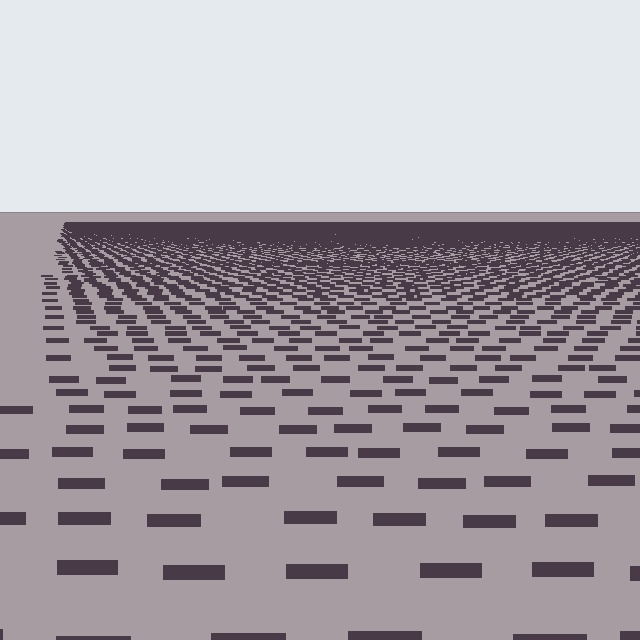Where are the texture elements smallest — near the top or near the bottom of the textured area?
Near the top.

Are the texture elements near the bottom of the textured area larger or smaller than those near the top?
Larger. Near the bottom, elements are closer to the viewer and appear at a bigger on-screen size.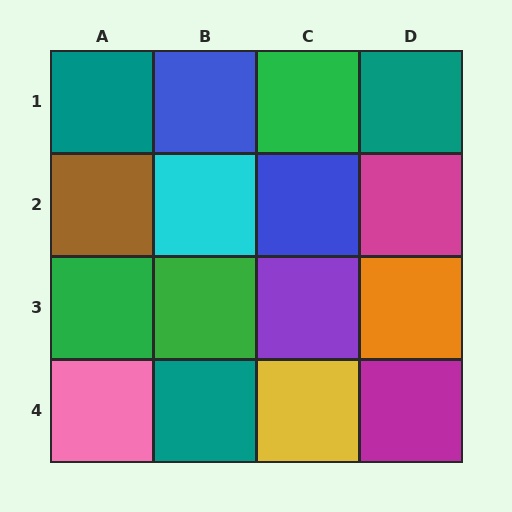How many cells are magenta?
2 cells are magenta.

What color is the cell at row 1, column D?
Teal.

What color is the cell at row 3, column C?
Purple.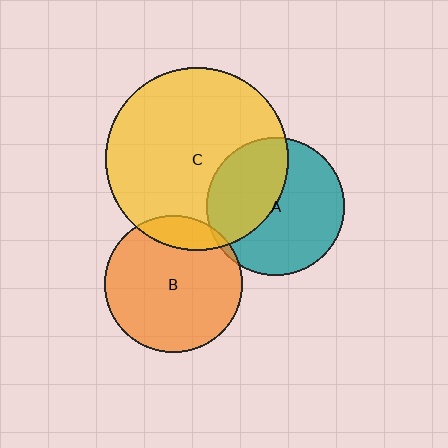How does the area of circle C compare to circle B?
Approximately 1.8 times.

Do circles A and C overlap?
Yes.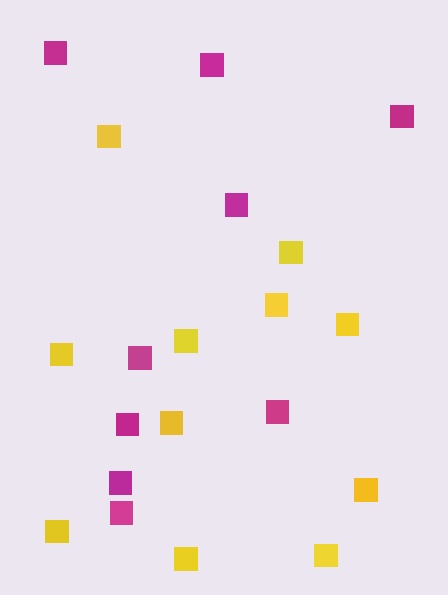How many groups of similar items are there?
There are 2 groups: one group of magenta squares (9) and one group of yellow squares (11).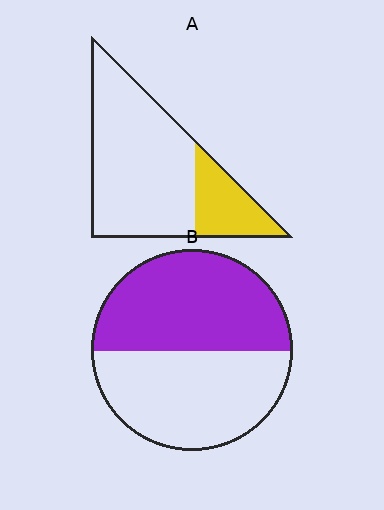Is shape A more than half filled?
No.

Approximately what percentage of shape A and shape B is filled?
A is approximately 25% and B is approximately 50%.